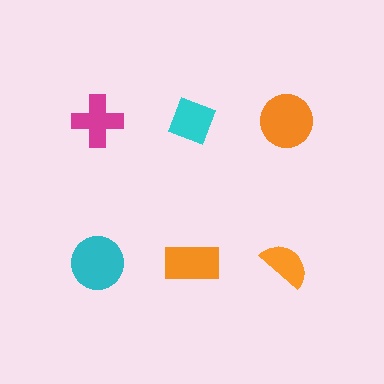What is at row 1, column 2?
A cyan diamond.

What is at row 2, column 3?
An orange semicircle.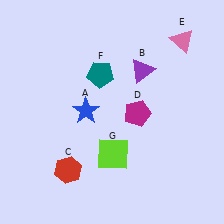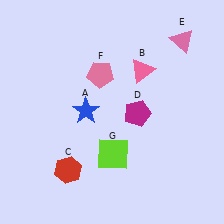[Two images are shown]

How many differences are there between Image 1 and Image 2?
There are 2 differences between the two images.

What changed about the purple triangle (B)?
In Image 1, B is purple. In Image 2, it changed to pink.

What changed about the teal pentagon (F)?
In Image 1, F is teal. In Image 2, it changed to pink.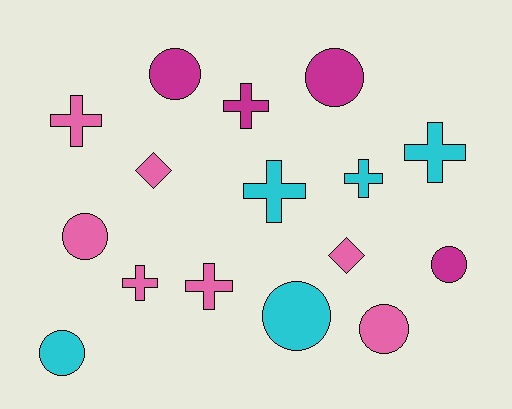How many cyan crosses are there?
There are 3 cyan crosses.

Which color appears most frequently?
Pink, with 7 objects.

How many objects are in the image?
There are 16 objects.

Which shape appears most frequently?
Circle, with 7 objects.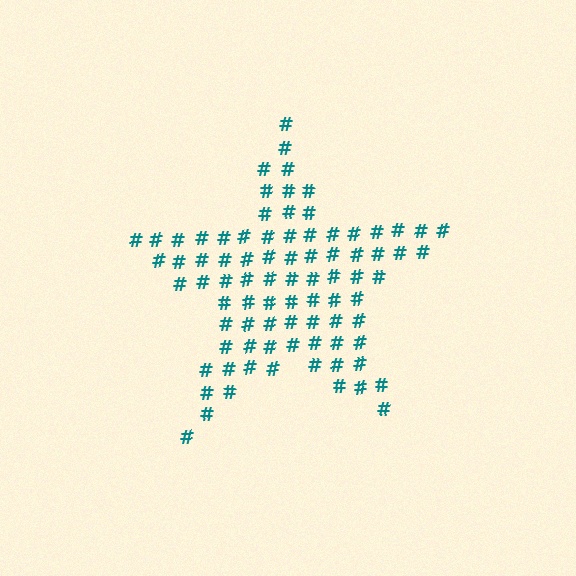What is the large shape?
The large shape is a star.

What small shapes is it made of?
It is made of small hash symbols.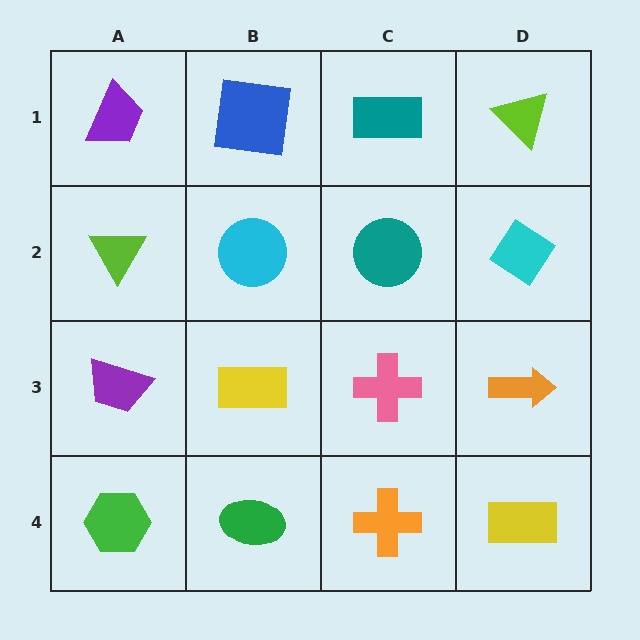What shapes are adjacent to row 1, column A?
A lime triangle (row 2, column A), a blue square (row 1, column B).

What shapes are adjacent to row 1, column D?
A cyan diamond (row 2, column D), a teal rectangle (row 1, column C).